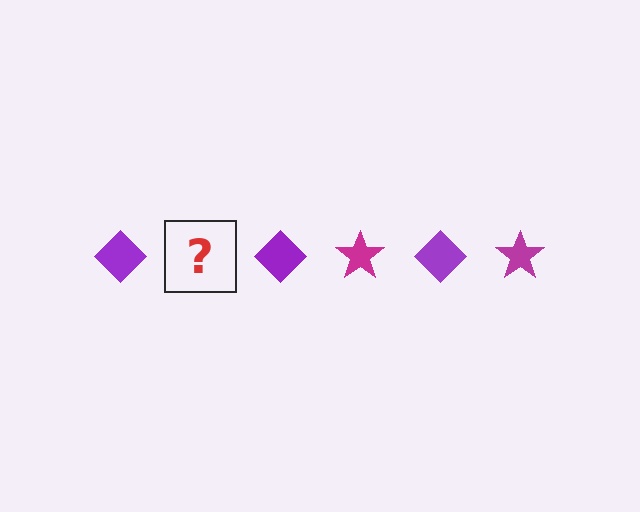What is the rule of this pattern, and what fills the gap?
The rule is that the pattern alternates between purple diamond and magenta star. The gap should be filled with a magenta star.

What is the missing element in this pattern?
The missing element is a magenta star.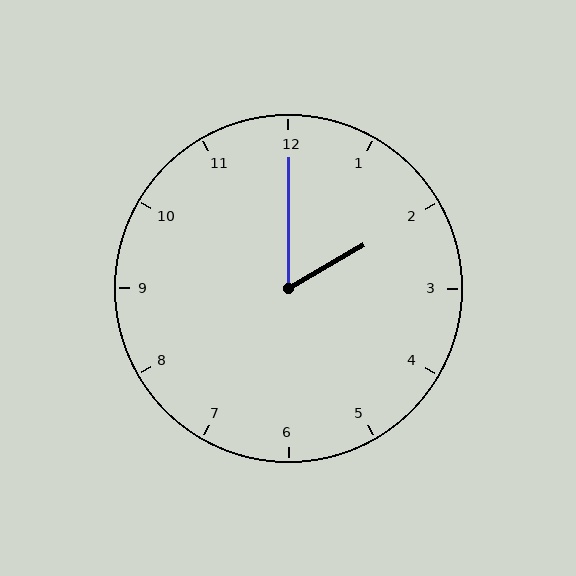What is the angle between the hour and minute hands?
Approximately 60 degrees.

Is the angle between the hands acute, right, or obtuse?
It is acute.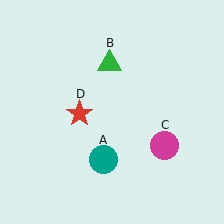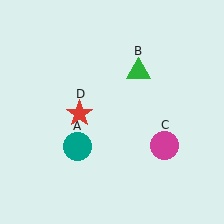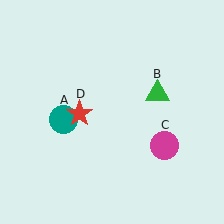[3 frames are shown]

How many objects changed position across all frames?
2 objects changed position: teal circle (object A), green triangle (object B).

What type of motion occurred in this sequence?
The teal circle (object A), green triangle (object B) rotated clockwise around the center of the scene.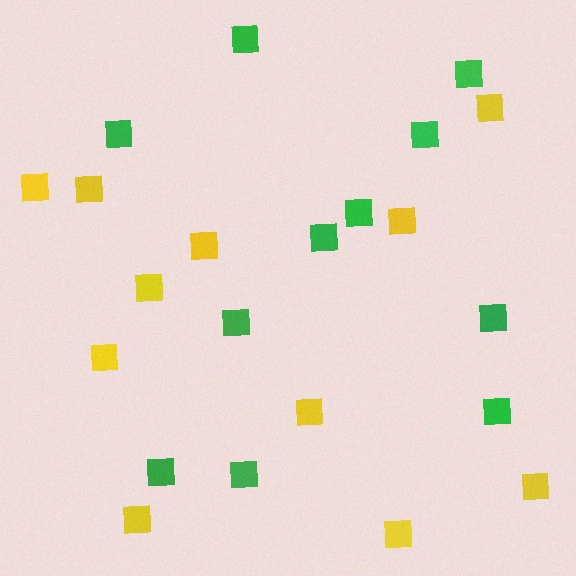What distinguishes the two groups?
There are 2 groups: one group of green squares (11) and one group of yellow squares (11).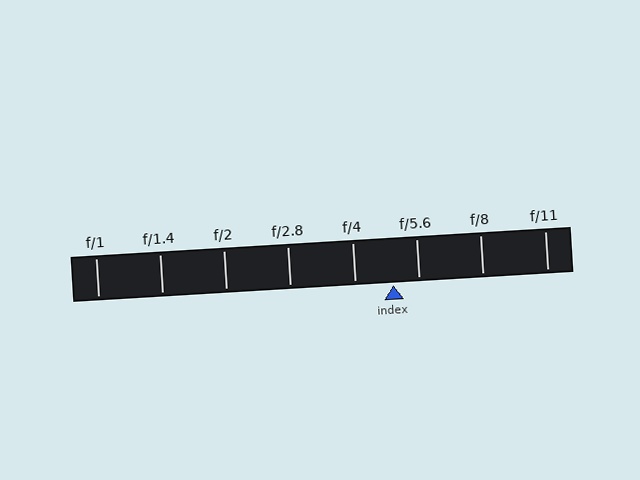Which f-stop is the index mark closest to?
The index mark is closest to f/5.6.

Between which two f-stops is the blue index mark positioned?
The index mark is between f/4 and f/5.6.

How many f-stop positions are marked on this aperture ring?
There are 8 f-stop positions marked.